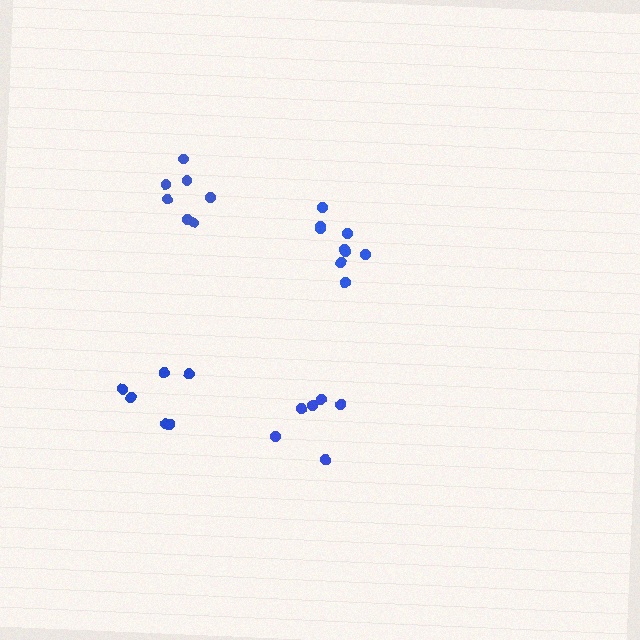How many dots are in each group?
Group 1: 7 dots, Group 2: 9 dots, Group 3: 6 dots, Group 4: 6 dots (28 total).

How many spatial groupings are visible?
There are 4 spatial groupings.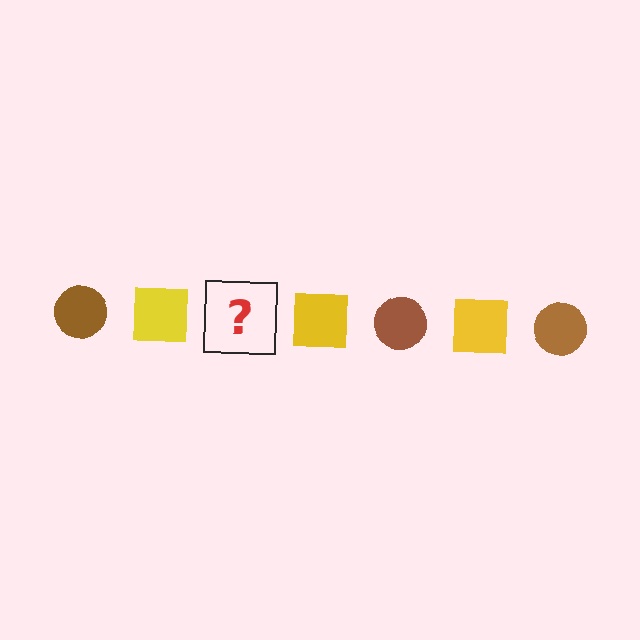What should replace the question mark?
The question mark should be replaced with a brown circle.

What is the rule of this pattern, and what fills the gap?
The rule is that the pattern alternates between brown circle and yellow square. The gap should be filled with a brown circle.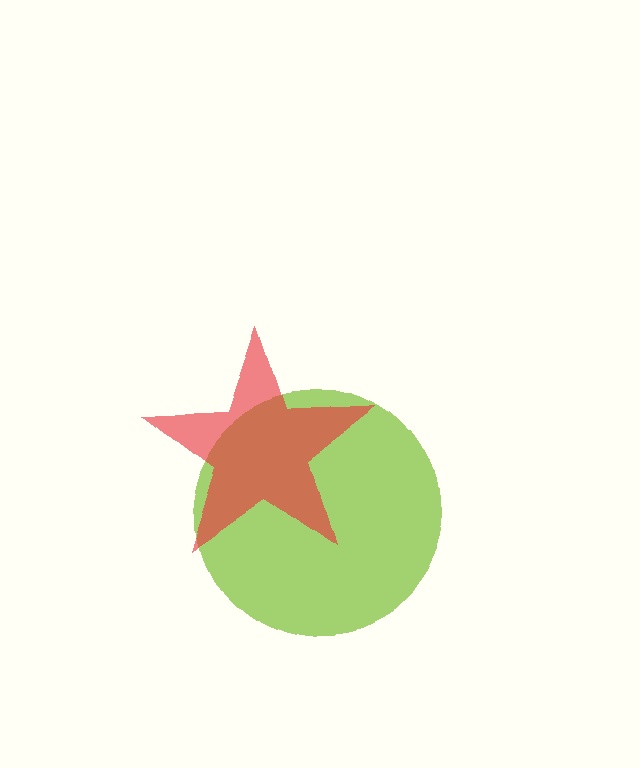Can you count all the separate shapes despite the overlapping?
Yes, there are 2 separate shapes.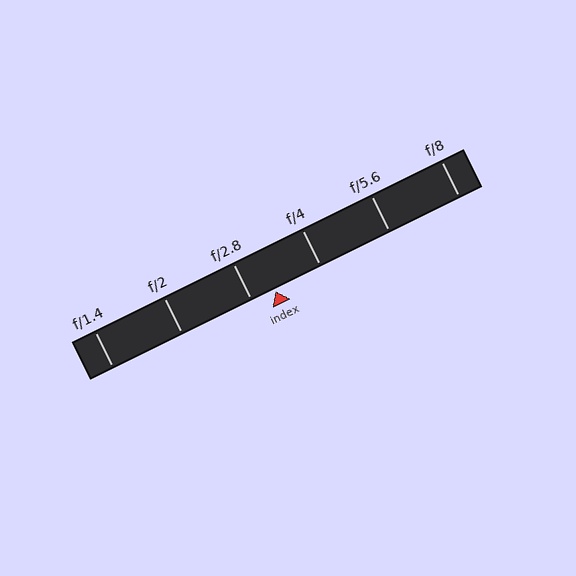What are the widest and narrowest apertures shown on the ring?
The widest aperture shown is f/1.4 and the narrowest is f/8.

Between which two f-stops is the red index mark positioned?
The index mark is between f/2.8 and f/4.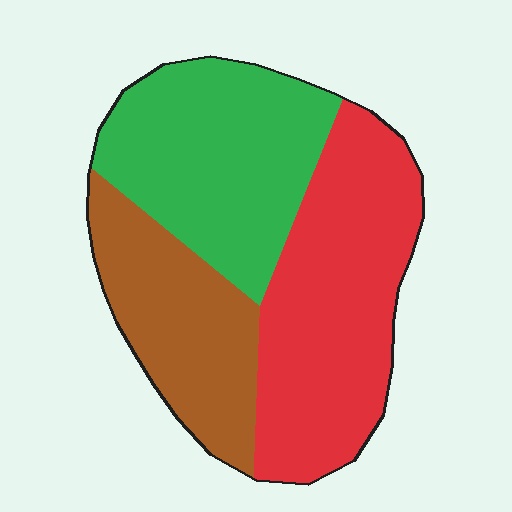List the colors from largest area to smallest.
From largest to smallest: red, green, brown.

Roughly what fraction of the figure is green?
Green takes up between a third and a half of the figure.